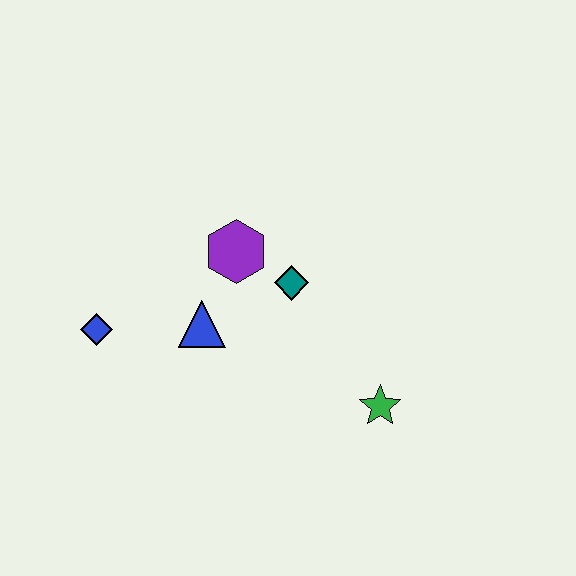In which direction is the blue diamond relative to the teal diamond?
The blue diamond is to the left of the teal diamond.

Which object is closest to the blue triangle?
The purple hexagon is closest to the blue triangle.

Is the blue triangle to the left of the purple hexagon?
Yes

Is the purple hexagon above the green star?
Yes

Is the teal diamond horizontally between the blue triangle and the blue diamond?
No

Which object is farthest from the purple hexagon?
The green star is farthest from the purple hexagon.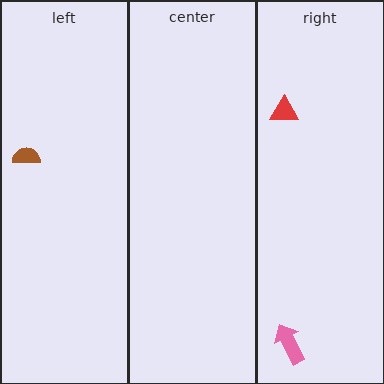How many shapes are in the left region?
1.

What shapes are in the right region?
The pink arrow, the red triangle.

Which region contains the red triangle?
The right region.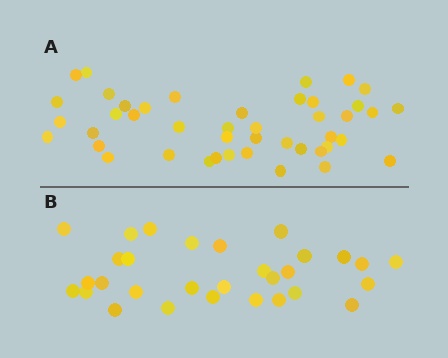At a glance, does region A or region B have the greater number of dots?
Region A (the top region) has more dots.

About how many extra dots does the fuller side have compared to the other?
Region A has approximately 15 more dots than region B.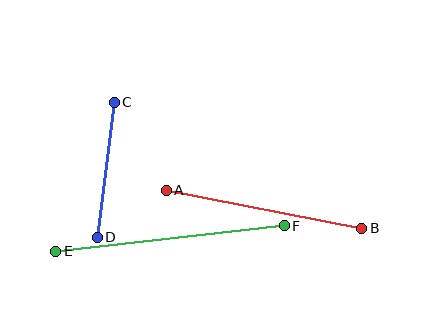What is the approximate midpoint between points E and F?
The midpoint is at approximately (170, 239) pixels.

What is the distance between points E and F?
The distance is approximately 230 pixels.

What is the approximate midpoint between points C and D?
The midpoint is at approximately (106, 170) pixels.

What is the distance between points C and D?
The distance is approximately 136 pixels.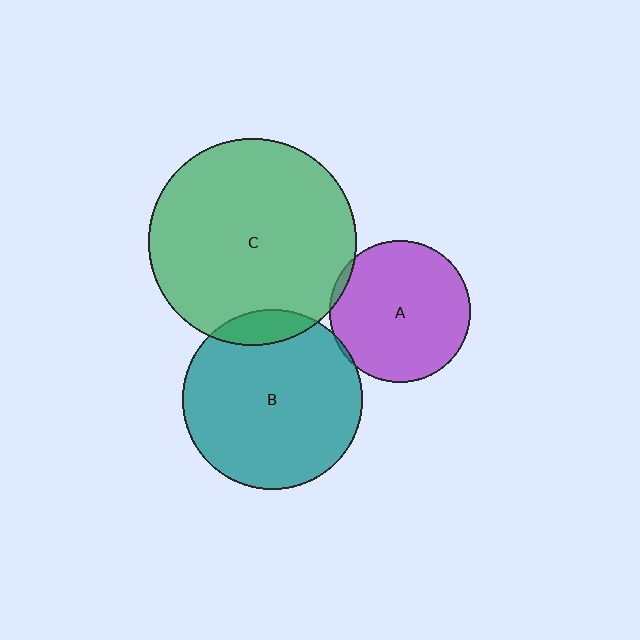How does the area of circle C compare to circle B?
Approximately 1.3 times.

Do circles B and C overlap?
Yes.